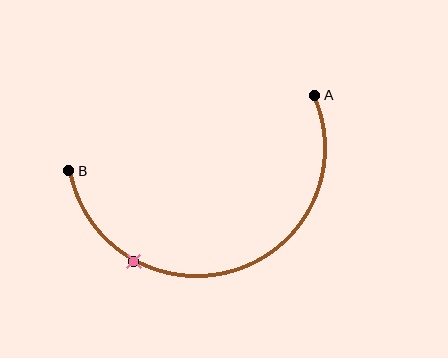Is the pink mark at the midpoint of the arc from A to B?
No. The pink mark lies on the arc but is closer to endpoint B. The arc midpoint would be at the point on the curve equidistant along the arc from both A and B.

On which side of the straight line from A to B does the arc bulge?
The arc bulges below the straight line connecting A and B.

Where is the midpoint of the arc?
The arc midpoint is the point on the curve farthest from the straight line joining A and B. It sits below that line.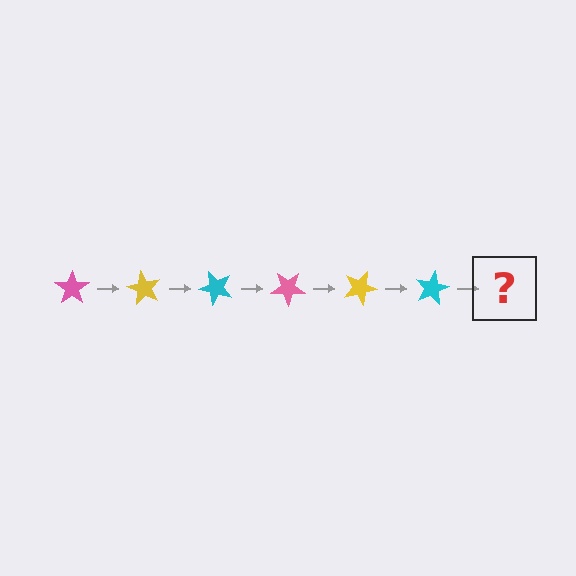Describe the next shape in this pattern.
It should be a pink star, rotated 360 degrees from the start.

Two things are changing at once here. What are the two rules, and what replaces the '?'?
The two rules are that it rotates 60 degrees each step and the color cycles through pink, yellow, and cyan. The '?' should be a pink star, rotated 360 degrees from the start.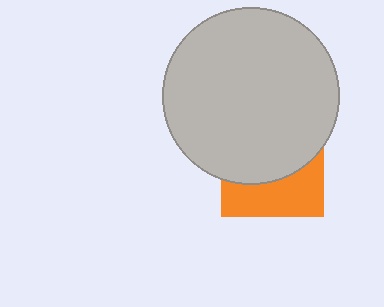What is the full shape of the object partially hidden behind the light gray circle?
The partially hidden object is an orange square.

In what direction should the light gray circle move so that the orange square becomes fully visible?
The light gray circle should move up. That is the shortest direction to clear the overlap and leave the orange square fully visible.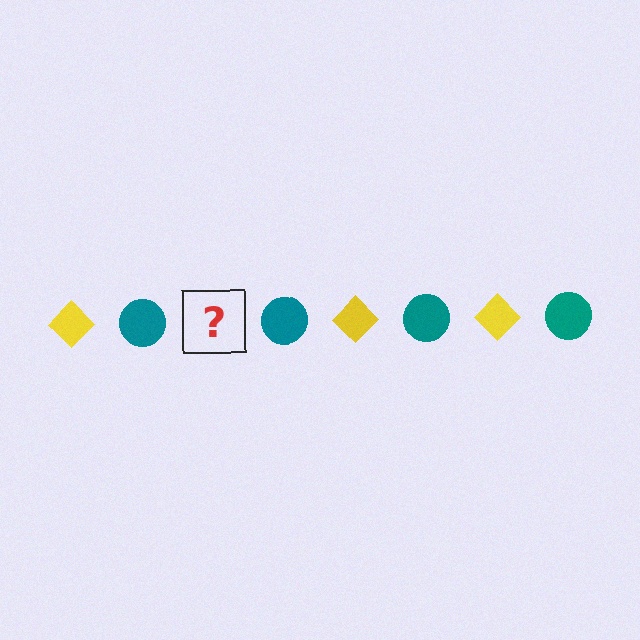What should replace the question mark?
The question mark should be replaced with a yellow diamond.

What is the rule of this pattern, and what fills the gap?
The rule is that the pattern alternates between yellow diamond and teal circle. The gap should be filled with a yellow diamond.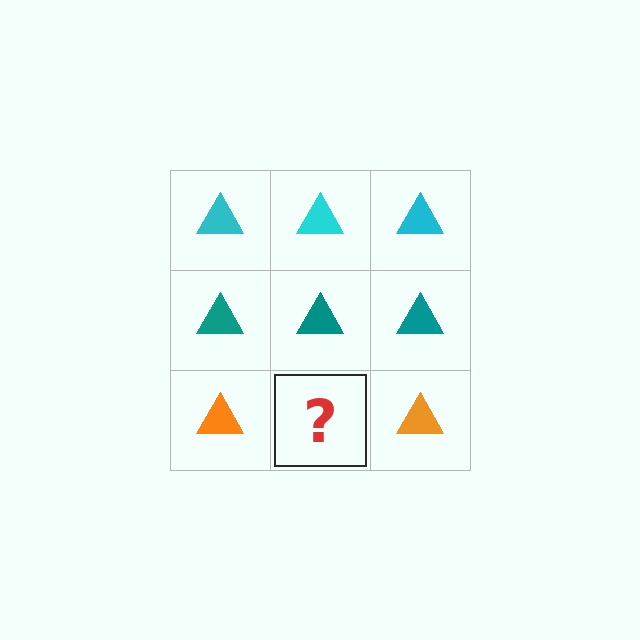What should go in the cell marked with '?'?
The missing cell should contain an orange triangle.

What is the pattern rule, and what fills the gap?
The rule is that each row has a consistent color. The gap should be filled with an orange triangle.